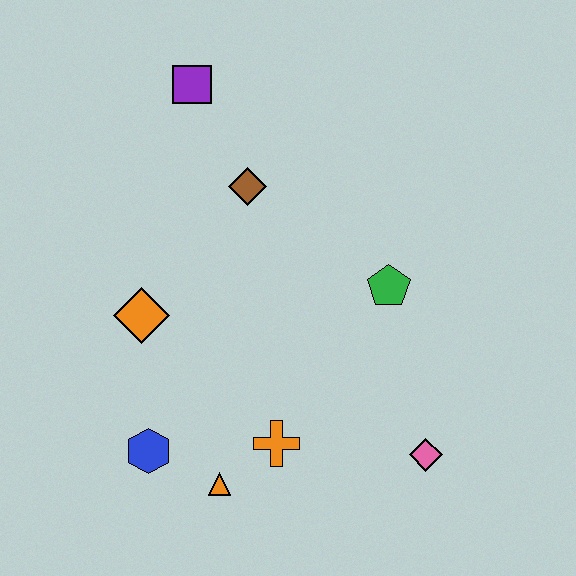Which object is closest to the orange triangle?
The orange cross is closest to the orange triangle.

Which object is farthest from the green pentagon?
The blue hexagon is farthest from the green pentagon.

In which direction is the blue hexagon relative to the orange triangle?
The blue hexagon is to the left of the orange triangle.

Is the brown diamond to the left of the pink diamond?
Yes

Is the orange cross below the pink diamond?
No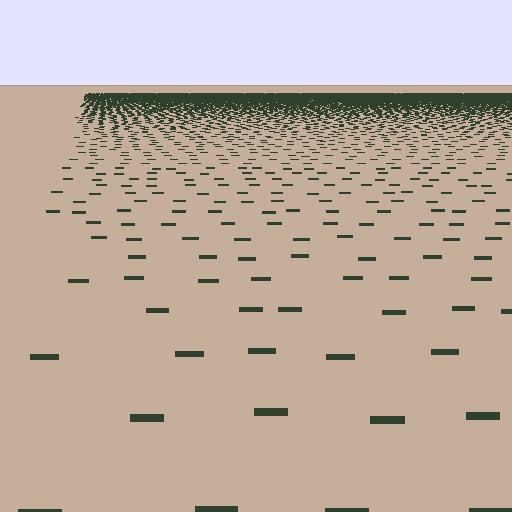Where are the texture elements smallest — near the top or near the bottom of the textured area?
Near the top.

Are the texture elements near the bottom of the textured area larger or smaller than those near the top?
Larger. Near the bottom, elements are closer to the viewer and appear at a bigger on-screen size.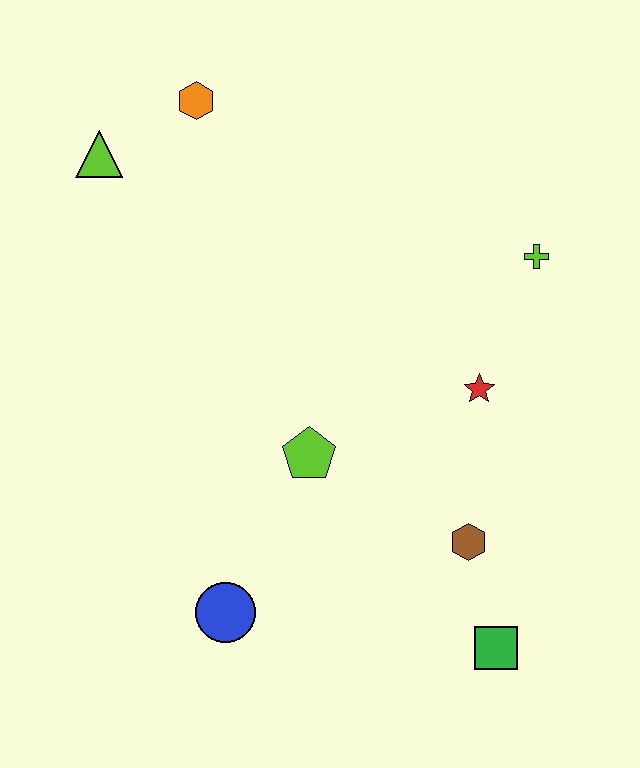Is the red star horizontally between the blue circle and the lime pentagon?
No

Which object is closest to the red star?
The lime cross is closest to the red star.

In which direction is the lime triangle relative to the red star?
The lime triangle is to the left of the red star.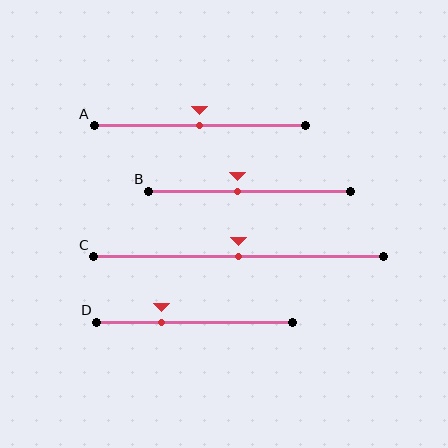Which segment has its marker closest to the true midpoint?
Segment A has its marker closest to the true midpoint.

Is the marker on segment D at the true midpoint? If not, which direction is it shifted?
No, the marker on segment D is shifted to the left by about 17% of the segment length.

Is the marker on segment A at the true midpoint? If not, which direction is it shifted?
Yes, the marker on segment A is at the true midpoint.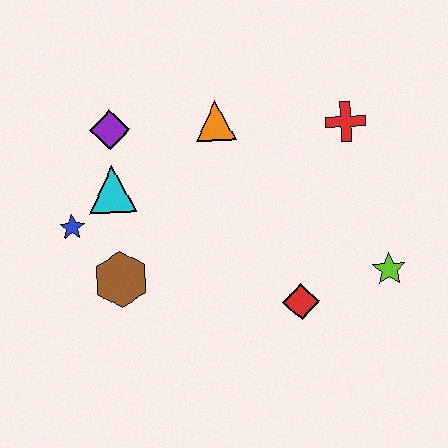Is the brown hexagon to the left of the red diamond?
Yes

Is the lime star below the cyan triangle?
Yes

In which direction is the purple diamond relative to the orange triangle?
The purple diamond is to the left of the orange triangle.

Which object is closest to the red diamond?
The lime star is closest to the red diamond.